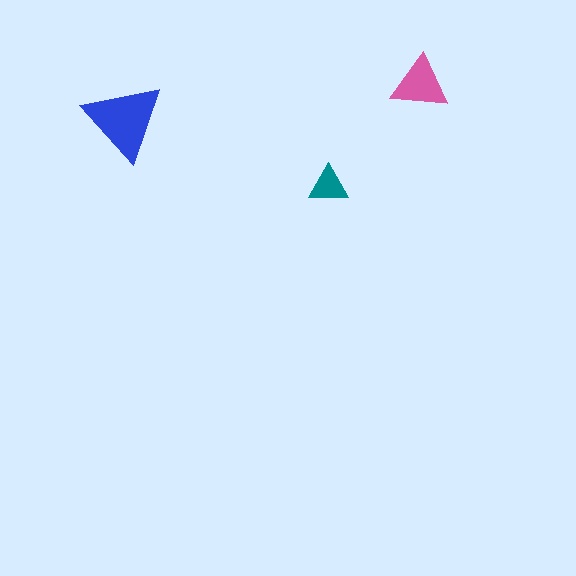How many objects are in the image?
There are 3 objects in the image.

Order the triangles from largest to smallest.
the blue one, the pink one, the teal one.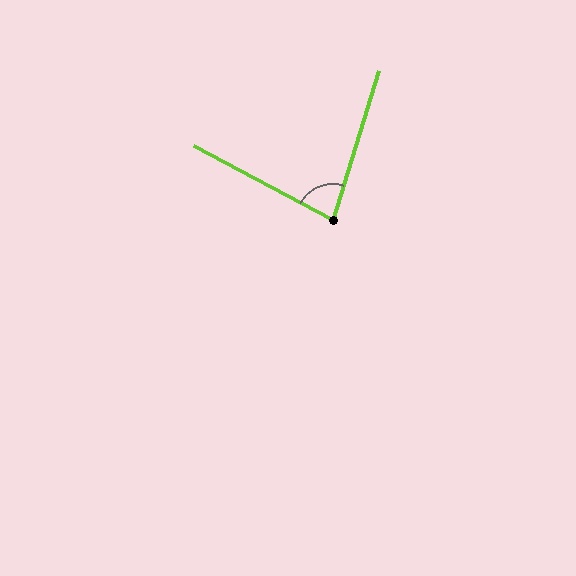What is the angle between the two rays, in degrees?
Approximately 79 degrees.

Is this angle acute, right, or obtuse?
It is acute.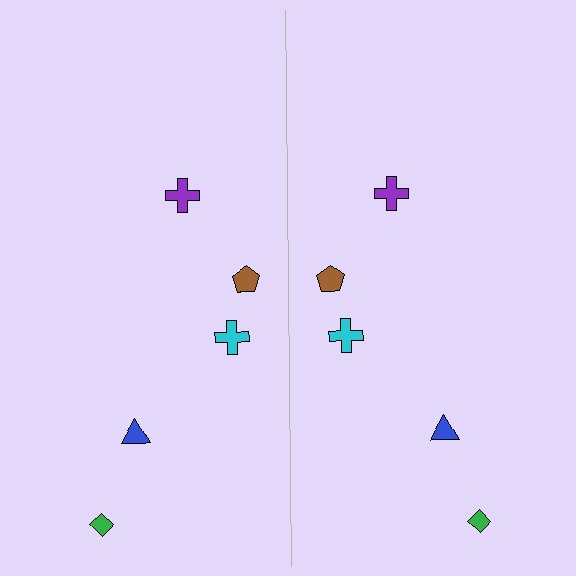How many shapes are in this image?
There are 10 shapes in this image.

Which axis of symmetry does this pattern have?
The pattern has a vertical axis of symmetry running through the center of the image.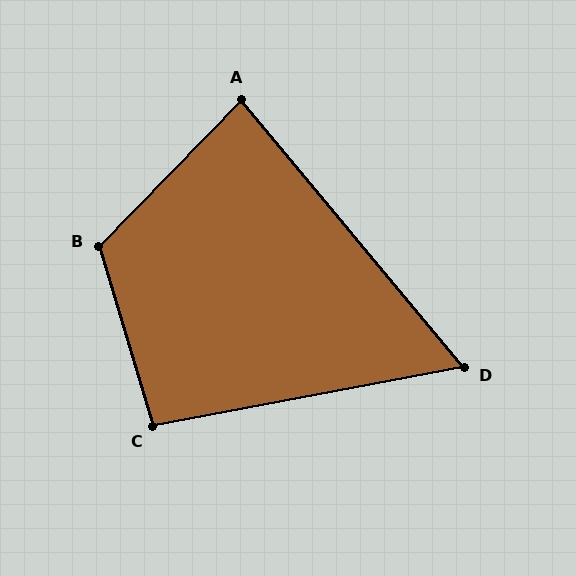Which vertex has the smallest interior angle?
D, at approximately 61 degrees.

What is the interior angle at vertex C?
Approximately 96 degrees (obtuse).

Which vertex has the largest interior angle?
B, at approximately 119 degrees.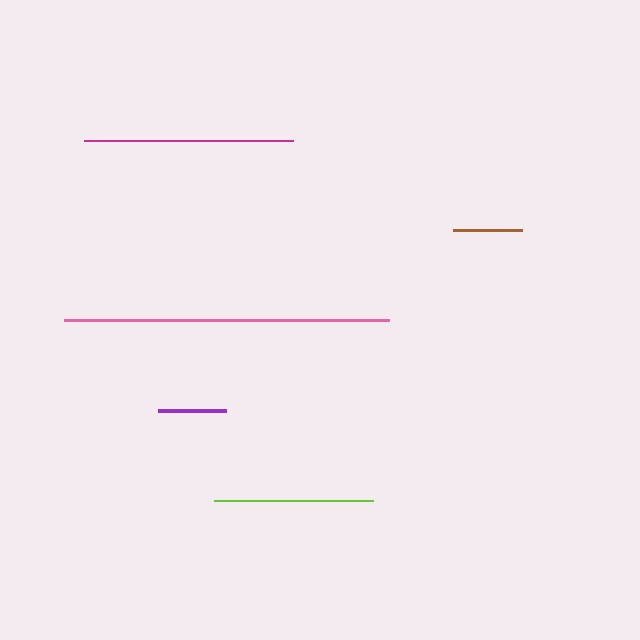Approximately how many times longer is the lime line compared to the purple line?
The lime line is approximately 2.3 times the length of the purple line.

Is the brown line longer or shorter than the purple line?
The brown line is longer than the purple line.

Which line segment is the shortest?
The purple line is the shortest at approximately 69 pixels.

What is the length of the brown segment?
The brown segment is approximately 69 pixels long.